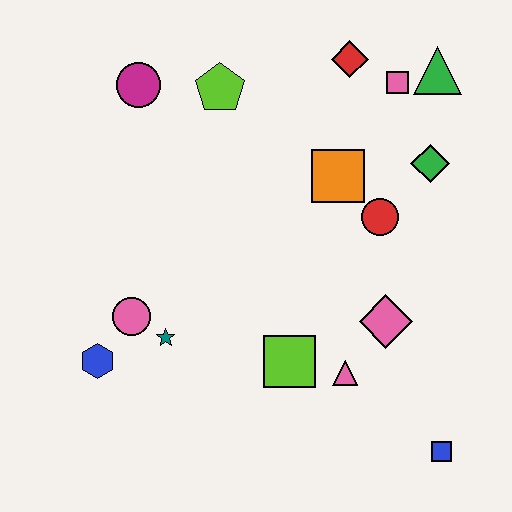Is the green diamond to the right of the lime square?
Yes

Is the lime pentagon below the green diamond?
No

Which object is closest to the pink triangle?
The lime square is closest to the pink triangle.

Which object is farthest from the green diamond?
The blue hexagon is farthest from the green diamond.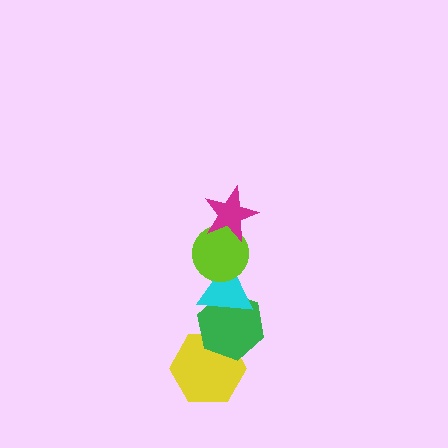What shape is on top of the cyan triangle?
The lime circle is on top of the cyan triangle.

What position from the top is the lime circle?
The lime circle is 2nd from the top.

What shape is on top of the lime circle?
The magenta star is on top of the lime circle.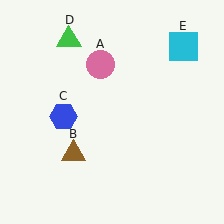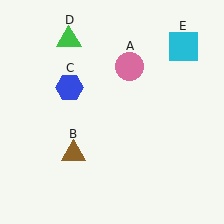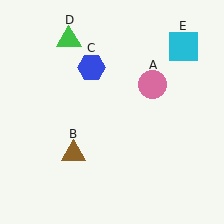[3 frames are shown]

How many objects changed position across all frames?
2 objects changed position: pink circle (object A), blue hexagon (object C).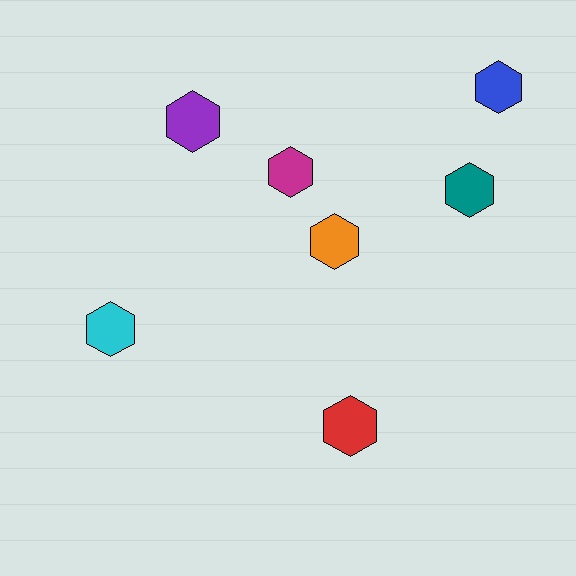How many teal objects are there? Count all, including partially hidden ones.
There is 1 teal object.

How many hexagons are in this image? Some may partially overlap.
There are 7 hexagons.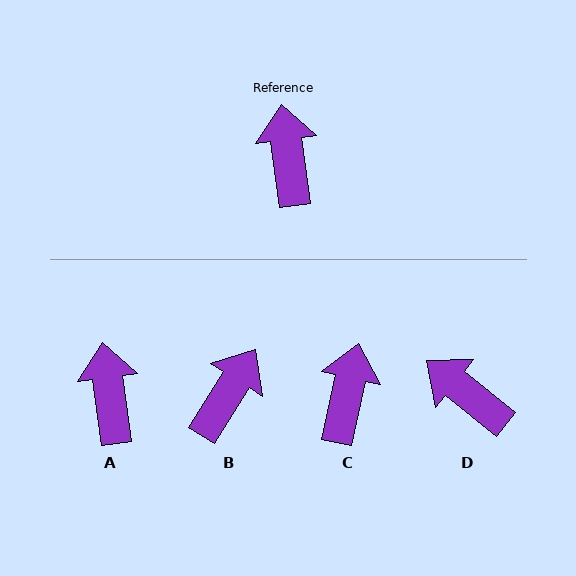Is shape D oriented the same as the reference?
No, it is off by about 44 degrees.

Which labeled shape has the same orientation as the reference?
A.